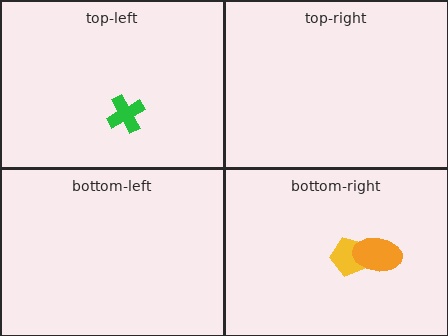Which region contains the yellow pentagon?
The bottom-right region.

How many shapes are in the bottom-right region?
2.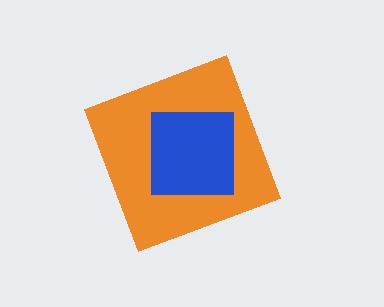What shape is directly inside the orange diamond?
The blue square.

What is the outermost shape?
The orange diamond.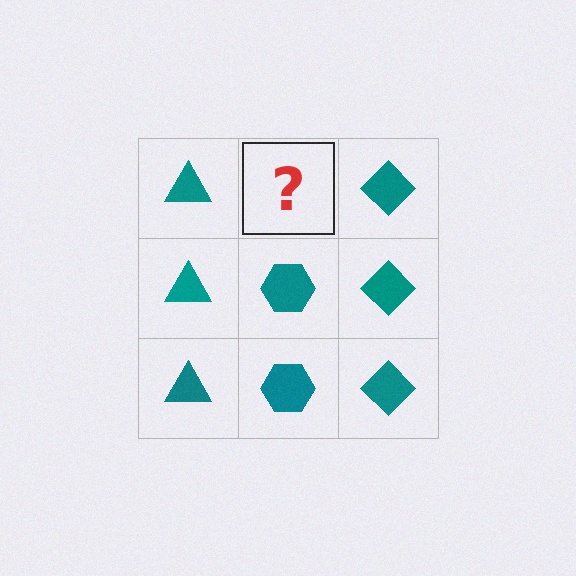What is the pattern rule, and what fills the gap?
The rule is that each column has a consistent shape. The gap should be filled with a teal hexagon.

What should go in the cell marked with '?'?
The missing cell should contain a teal hexagon.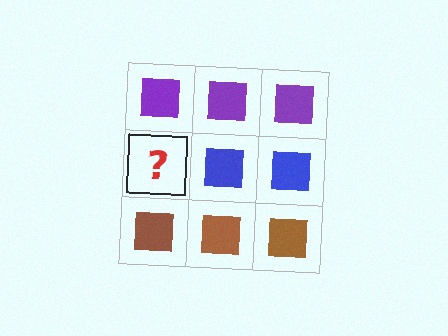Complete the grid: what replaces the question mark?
The question mark should be replaced with a blue square.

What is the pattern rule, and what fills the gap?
The rule is that each row has a consistent color. The gap should be filled with a blue square.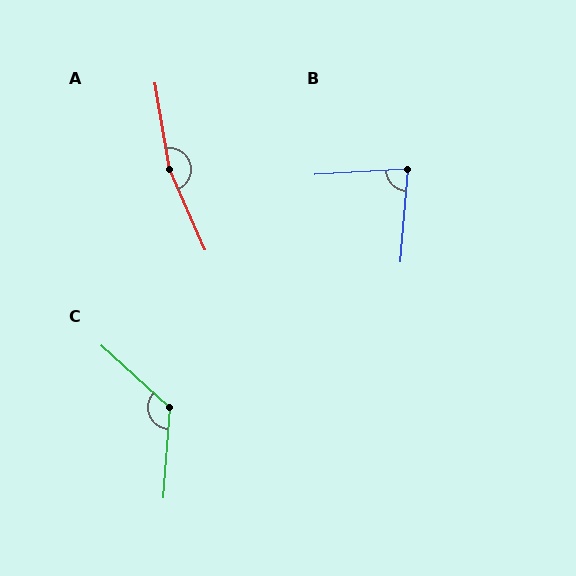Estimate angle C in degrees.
Approximately 129 degrees.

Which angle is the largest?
A, at approximately 166 degrees.